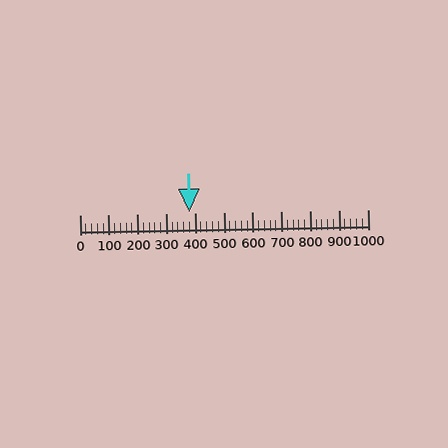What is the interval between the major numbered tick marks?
The major tick marks are spaced 100 units apart.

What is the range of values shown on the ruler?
The ruler shows values from 0 to 1000.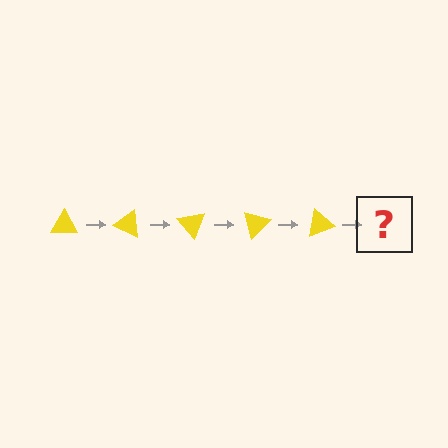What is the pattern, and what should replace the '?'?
The pattern is that the triangle rotates 25 degrees each step. The '?' should be a yellow triangle rotated 125 degrees.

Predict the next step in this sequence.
The next step is a yellow triangle rotated 125 degrees.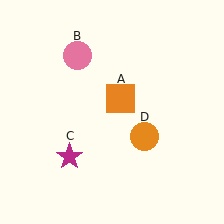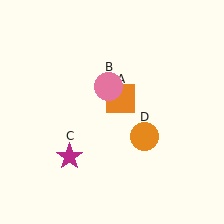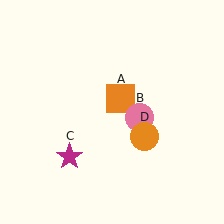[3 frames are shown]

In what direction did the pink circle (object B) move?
The pink circle (object B) moved down and to the right.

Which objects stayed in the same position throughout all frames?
Orange square (object A) and magenta star (object C) and orange circle (object D) remained stationary.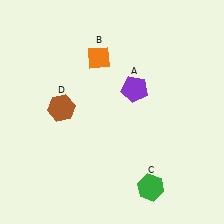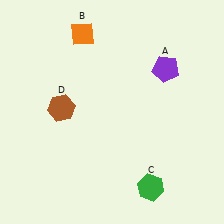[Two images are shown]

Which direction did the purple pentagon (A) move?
The purple pentagon (A) moved right.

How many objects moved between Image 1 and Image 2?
2 objects moved between the two images.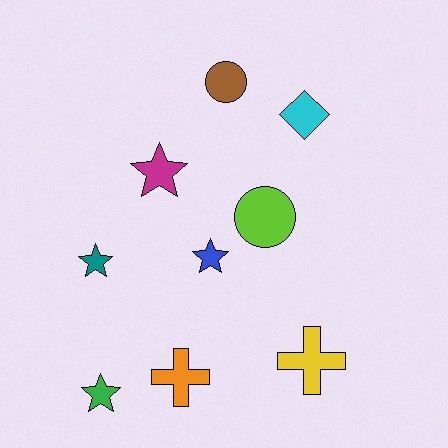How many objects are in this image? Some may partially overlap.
There are 9 objects.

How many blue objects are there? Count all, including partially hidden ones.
There is 1 blue object.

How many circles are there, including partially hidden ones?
There are 2 circles.